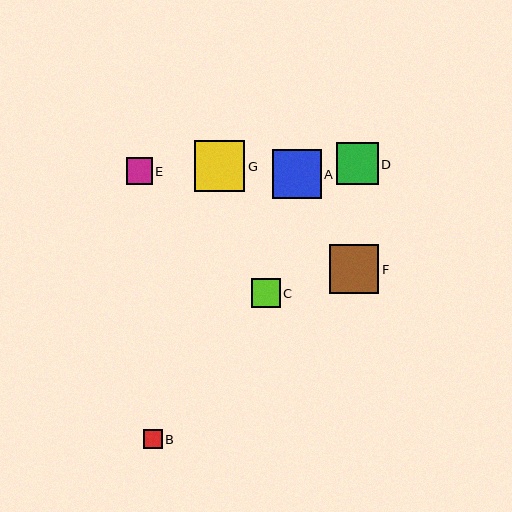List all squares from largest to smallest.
From largest to smallest: G, F, A, D, C, E, B.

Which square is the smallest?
Square B is the smallest with a size of approximately 19 pixels.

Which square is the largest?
Square G is the largest with a size of approximately 51 pixels.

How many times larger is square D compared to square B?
Square D is approximately 2.2 times the size of square B.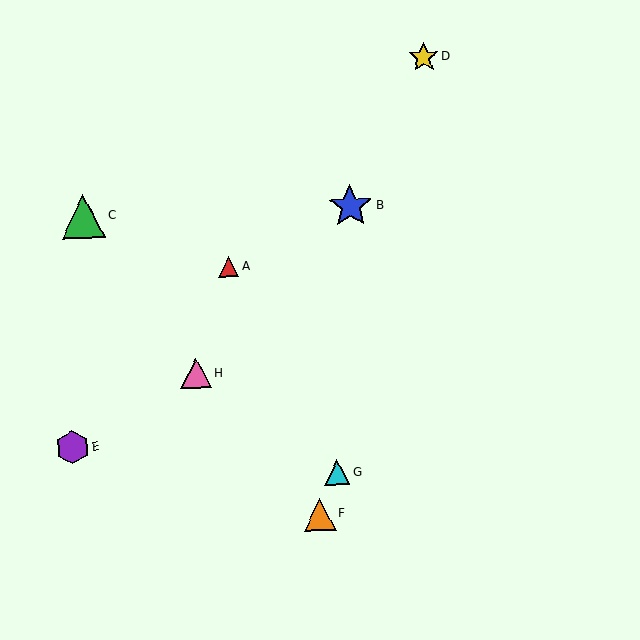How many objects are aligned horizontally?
2 objects (B, C) are aligned horizontally.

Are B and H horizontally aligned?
No, B is at y≈206 and H is at y≈373.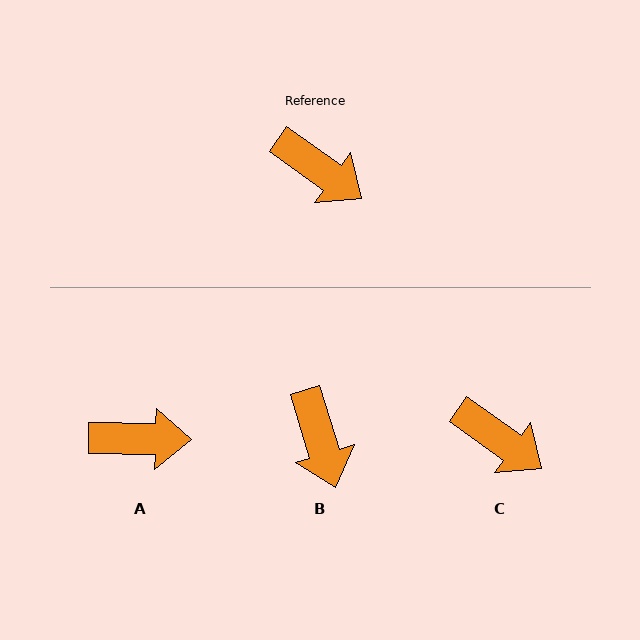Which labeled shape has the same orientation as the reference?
C.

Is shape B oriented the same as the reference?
No, it is off by about 38 degrees.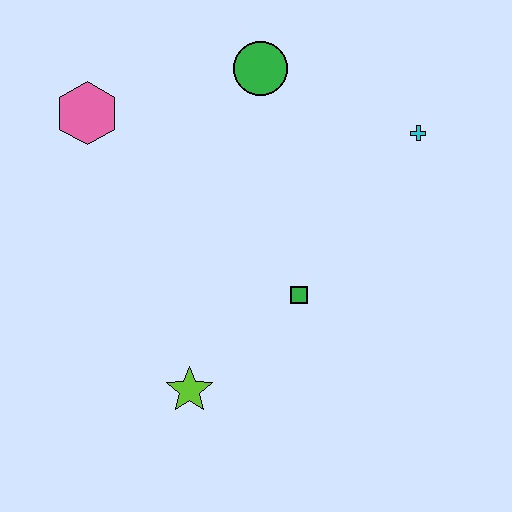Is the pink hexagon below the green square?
No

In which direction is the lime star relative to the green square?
The lime star is to the left of the green square.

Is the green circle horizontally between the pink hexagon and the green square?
Yes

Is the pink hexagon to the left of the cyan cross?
Yes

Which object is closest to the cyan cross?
The green circle is closest to the cyan cross.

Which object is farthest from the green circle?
The lime star is farthest from the green circle.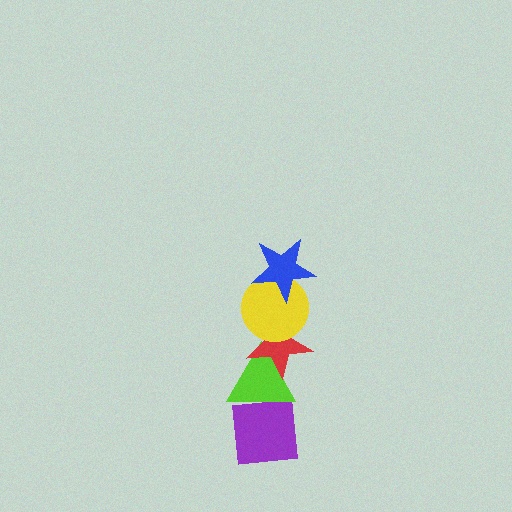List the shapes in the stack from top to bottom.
From top to bottom: the blue star, the yellow circle, the red star, the lime triangle, the purple square.